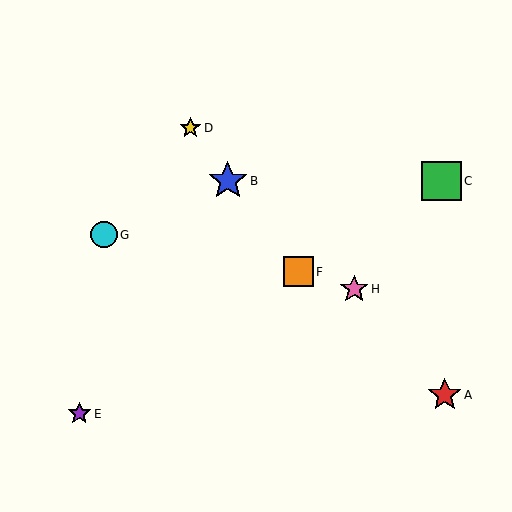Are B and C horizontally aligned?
Yes, both are at y≈181.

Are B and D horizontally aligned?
No, B is at y≈181 and D is at y≈128.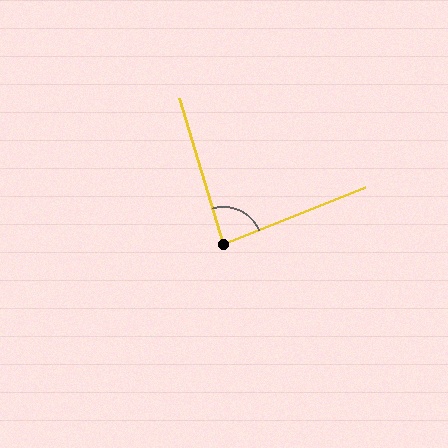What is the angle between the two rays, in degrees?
Approximately 85 degrees.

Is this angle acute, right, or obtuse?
It is acute.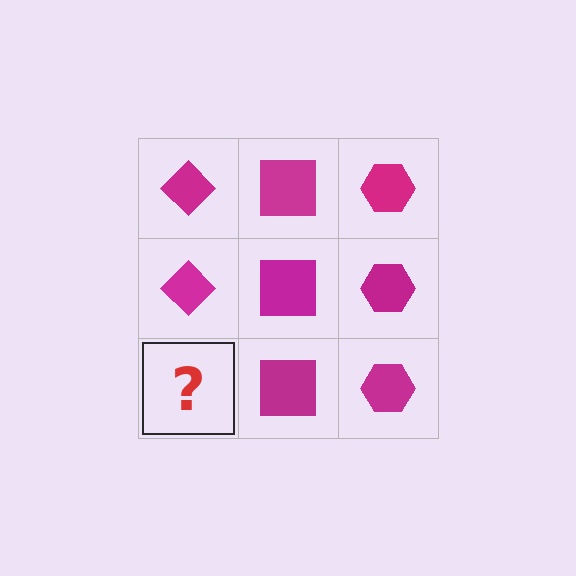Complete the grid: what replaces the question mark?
The question mark should be replaced with a magenta diamond.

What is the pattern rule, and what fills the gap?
The rule is that each column has a consistent shape. The gap should be filled with a magenta diamond.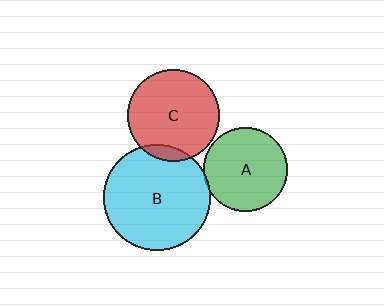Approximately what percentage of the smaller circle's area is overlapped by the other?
Approximately 10%.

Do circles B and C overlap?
Yes.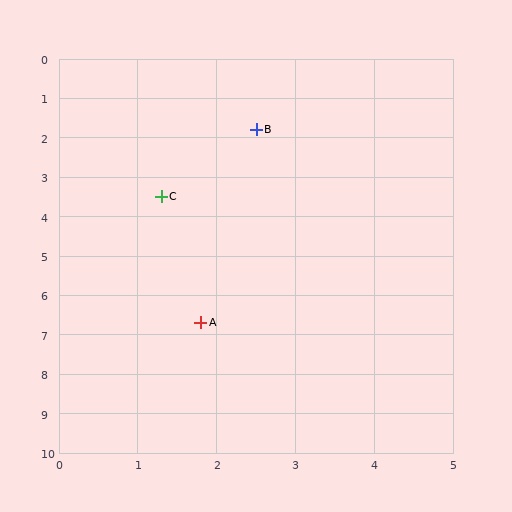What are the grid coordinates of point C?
Point C is at approximately (1.3, 3.5).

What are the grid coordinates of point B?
Point B is at approximately (2.5, 1.8).